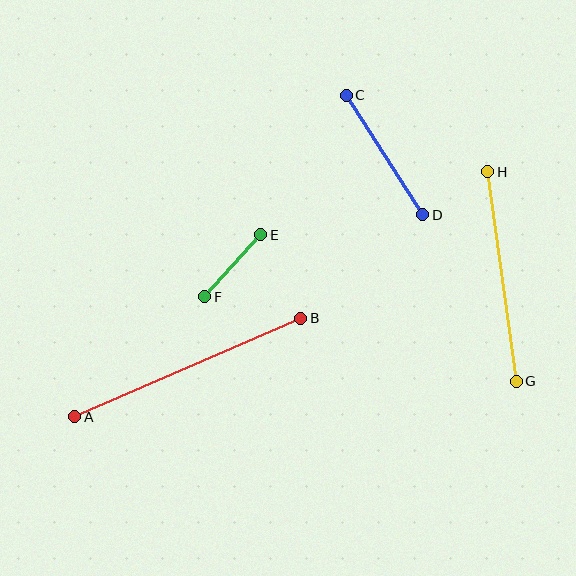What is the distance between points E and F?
The distance is approximately 83 pixels.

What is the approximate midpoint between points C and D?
The midpoint is at approximately (384, 155) pixels.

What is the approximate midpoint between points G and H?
The midpoint is at approximately (502, 276) pixels.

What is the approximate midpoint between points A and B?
The midpoint is at approximately (188, 368) pixels.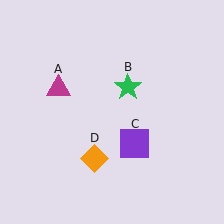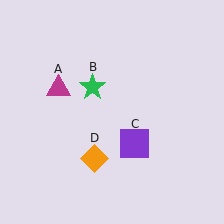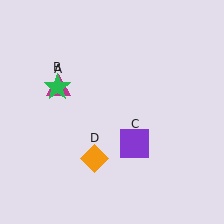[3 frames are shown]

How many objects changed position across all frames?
1 object changed position: green star (object B).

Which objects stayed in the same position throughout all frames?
Magenta triangle (object A) and purple square (object C) and orange diamond (object D) remained stationary.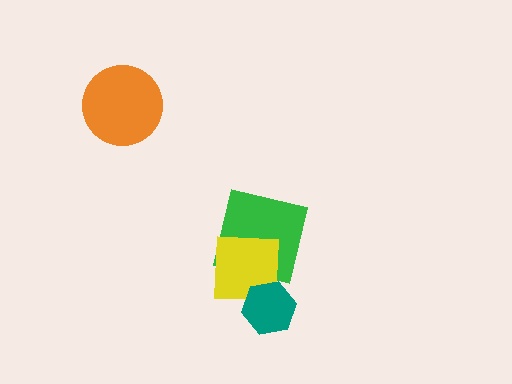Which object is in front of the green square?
The yellow square is in front of the green square.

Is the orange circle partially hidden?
No, no other shape covers it.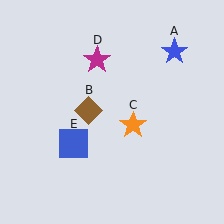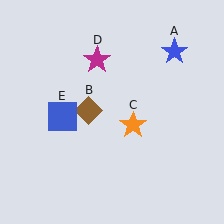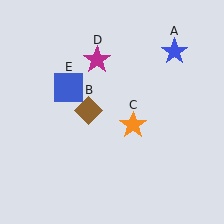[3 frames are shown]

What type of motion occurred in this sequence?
The blue square (object E) rotated clockwise around the center of the scene.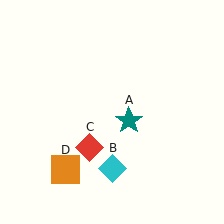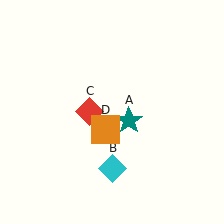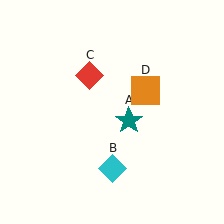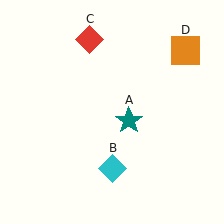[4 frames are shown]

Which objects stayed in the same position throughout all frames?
Teal star (object A) and cyan diamond (object B) remained stationary.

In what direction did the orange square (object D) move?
The orange square (object D) moved up and to the right.